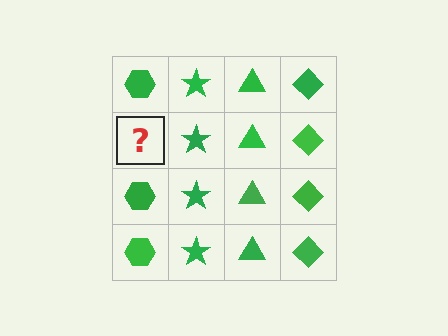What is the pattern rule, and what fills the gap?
The rule is that each column has a consistent shape. The gap should be filled with a green hexagon.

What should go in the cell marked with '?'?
The missing cell should contain a green hexagon.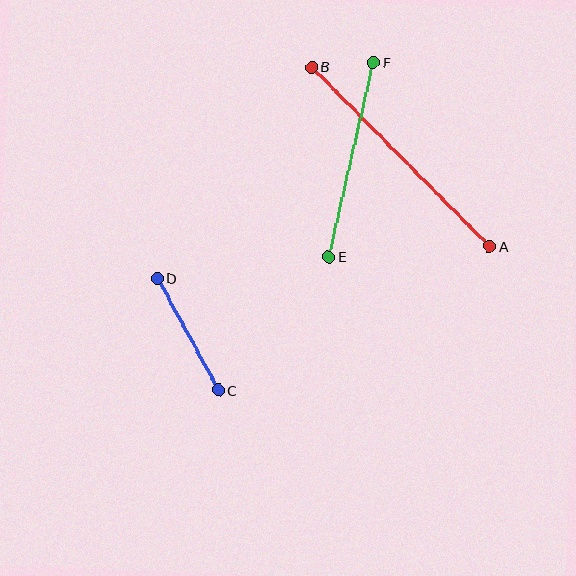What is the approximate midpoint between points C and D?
The midpoint is at approximately (188, 334) pixels.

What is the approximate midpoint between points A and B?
The midpoint is at approximately (401, 157) pixels.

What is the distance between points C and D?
The distance is approximately 127 pixels.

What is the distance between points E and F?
The distance is approximately 199 pixels.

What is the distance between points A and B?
The distance is approximately 253 pixels.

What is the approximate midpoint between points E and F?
The midpoint is at approximately (351, 160) pixels.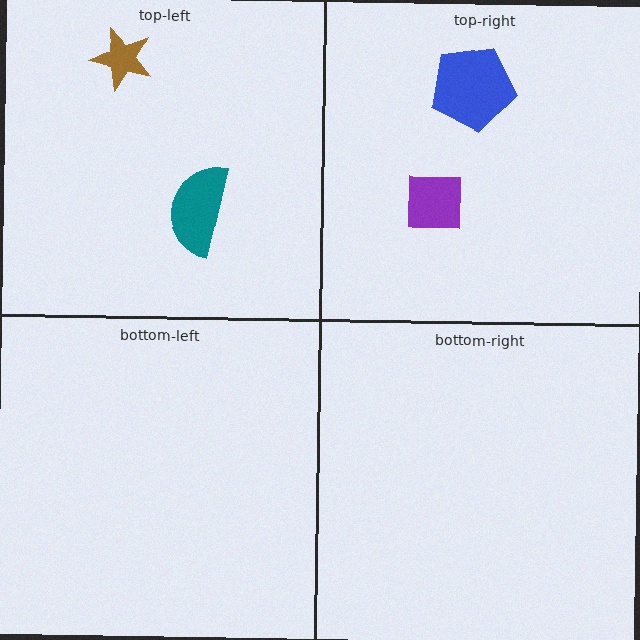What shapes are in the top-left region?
The teal semicircle, the brown star.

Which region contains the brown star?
The top-left region.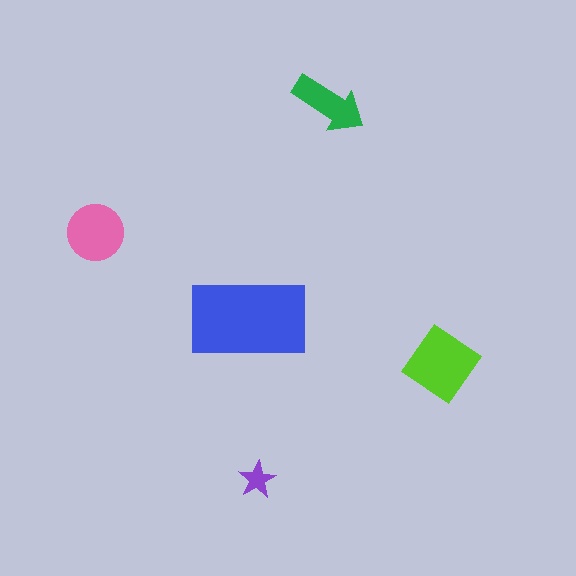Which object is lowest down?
The purple star is bottommost.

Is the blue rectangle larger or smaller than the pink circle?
Larger.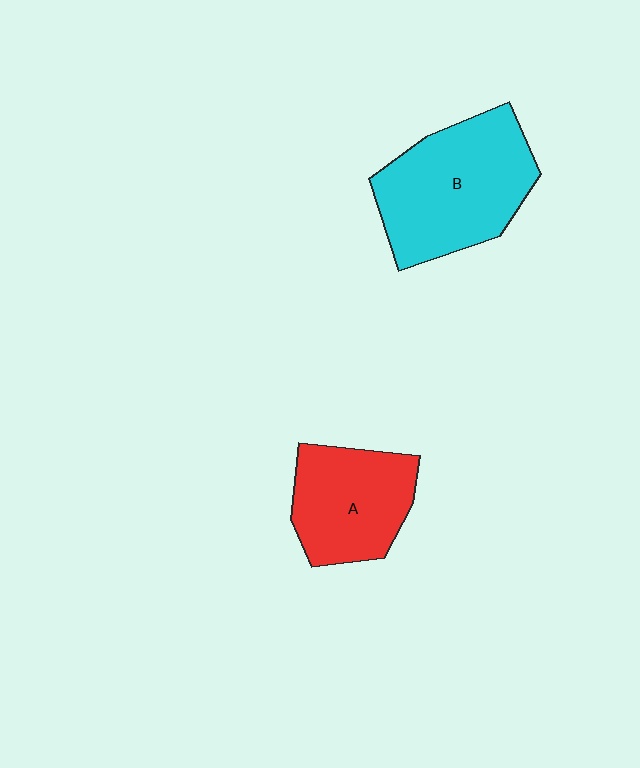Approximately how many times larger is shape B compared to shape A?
Approximately 1.4 times.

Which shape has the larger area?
Shape B (cyan).